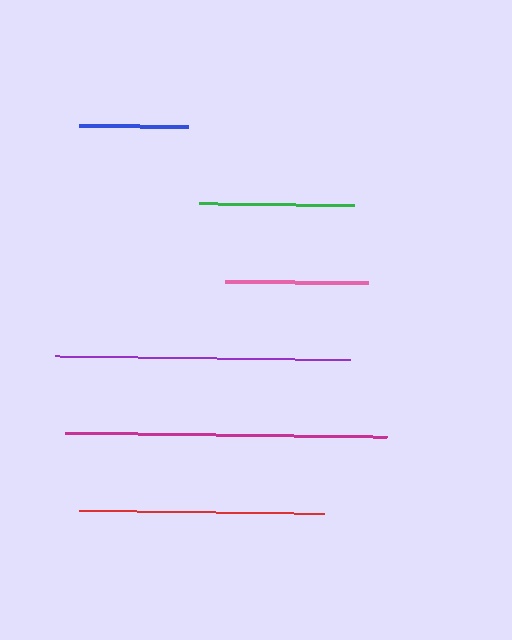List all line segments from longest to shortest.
From longest to shortest: magenta, purple, red, green, pink, blue.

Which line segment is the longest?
The magenta line is the longest at approximately 322 pixels.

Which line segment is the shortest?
The blue line is the shortest at approximately 109 pixels.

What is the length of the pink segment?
The pink segment is approximately 143 pixels long.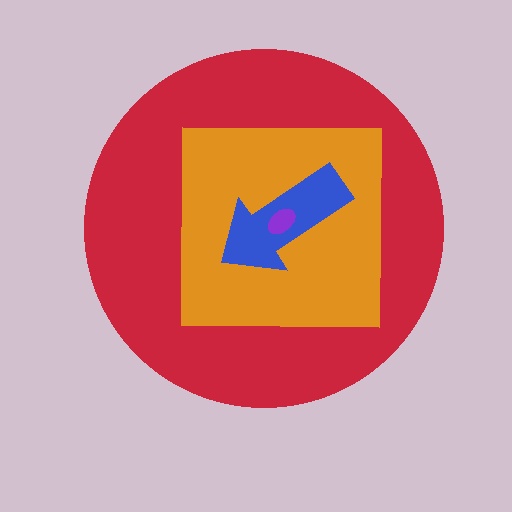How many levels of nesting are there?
4.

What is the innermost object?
The purple ellipse.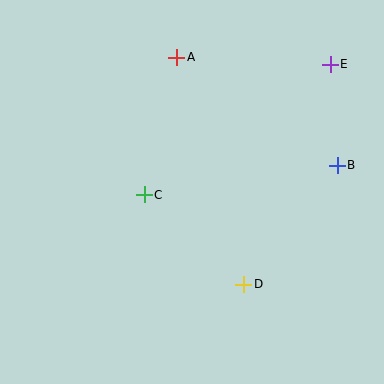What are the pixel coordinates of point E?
Point E is at (330, 64).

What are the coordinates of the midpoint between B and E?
The midpoint between B and E is at (334, 115).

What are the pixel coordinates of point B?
Point B is at (337, 165).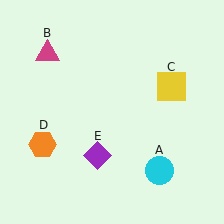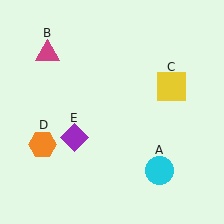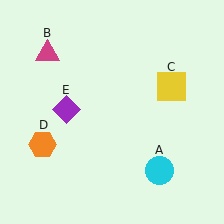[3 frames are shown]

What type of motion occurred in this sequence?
The purple diamond (object E) rotated clockwise around the center of the scene.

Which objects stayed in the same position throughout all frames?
Cyan circle (object A) and magenta triangle (object B) and yellow square (object C) and orange hexagon (object D) remained stationary.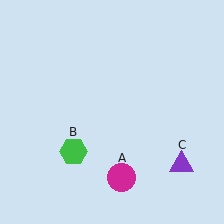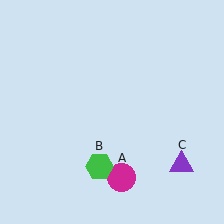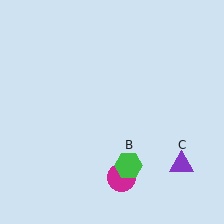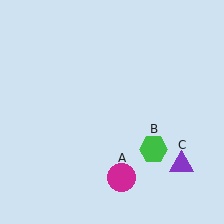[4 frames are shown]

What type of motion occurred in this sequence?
The green hexagon (object B) rotated counterclockwise around the center of the scene.